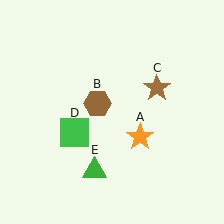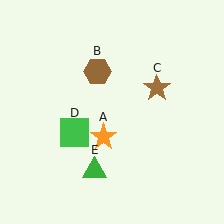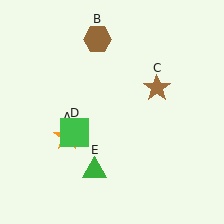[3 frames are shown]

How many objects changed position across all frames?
2 objects changed position: orange star (object A), brown hexagon (object B).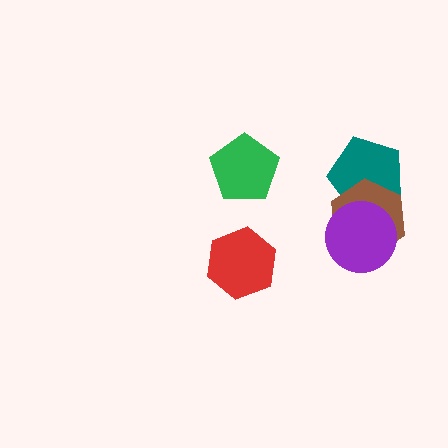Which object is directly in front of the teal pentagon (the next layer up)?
The brown hexagon is directly in front of the teal pentagon.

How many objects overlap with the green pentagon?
0 objects overlap with the green pentagon.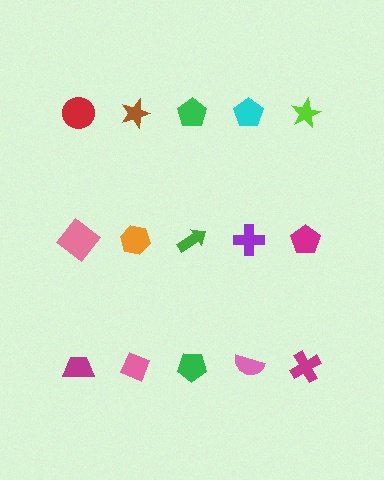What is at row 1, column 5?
A lime star.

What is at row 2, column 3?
A green arrow.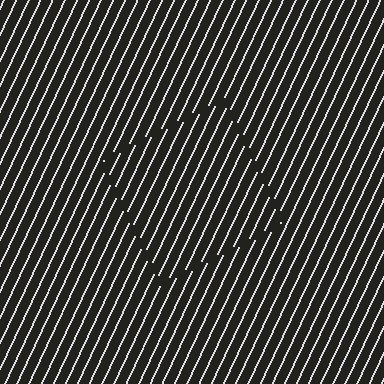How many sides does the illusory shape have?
4 sides — the line-ends trace a square.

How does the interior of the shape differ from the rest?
The interior of the shape contains the same grating, shifted by half a period — the contour is defined by the phase discontinuity where line-ends from the inner and outer gratings abut.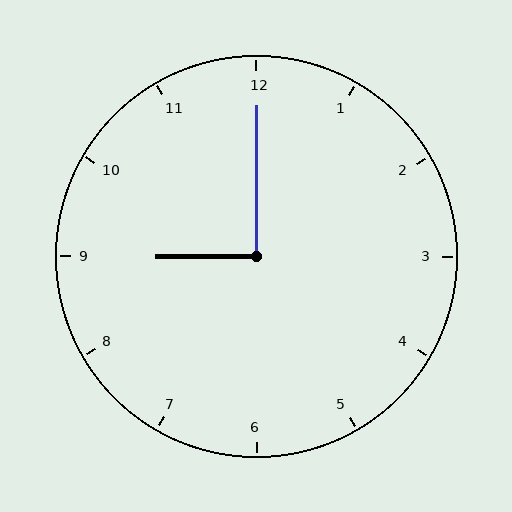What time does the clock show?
9:00.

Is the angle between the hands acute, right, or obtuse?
It is right.